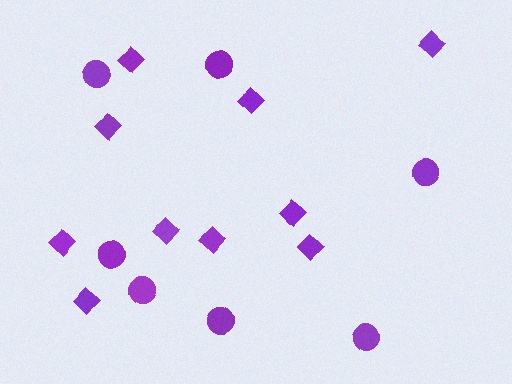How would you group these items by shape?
There are 2 groups: one group of diamonds (10) and one group of circles (7).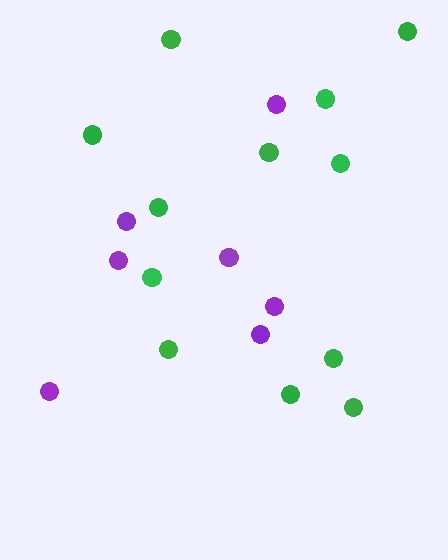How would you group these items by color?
There are 2 groups: one group of purple circles (7) and one group of green circles (12).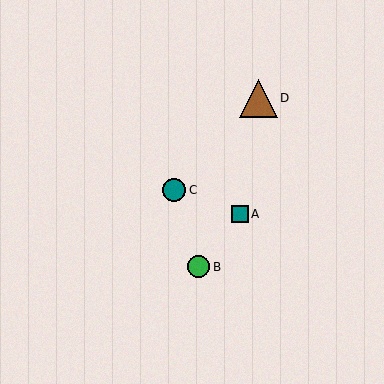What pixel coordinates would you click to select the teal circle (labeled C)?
Click at (174, 190) to select the teal circle C.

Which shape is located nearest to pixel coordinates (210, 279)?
The green circle (labeled B) at (199, 267) is nearest to that location.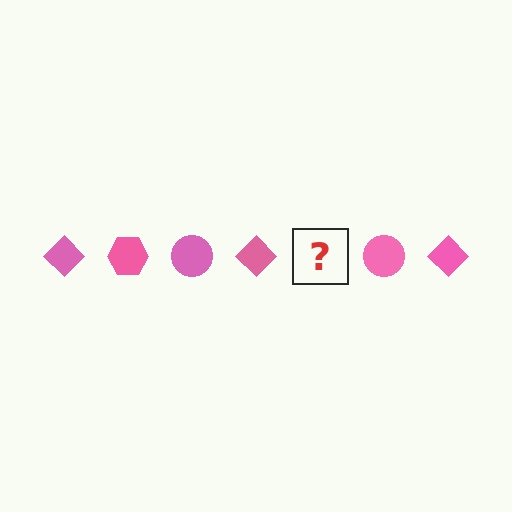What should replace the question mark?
The question mark should be replaced with a pink hexagon.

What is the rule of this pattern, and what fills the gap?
The rule is that the pattern cycles through diamond, hexagon, circle shapes in pink. The gap should be filled with a pink hexagon.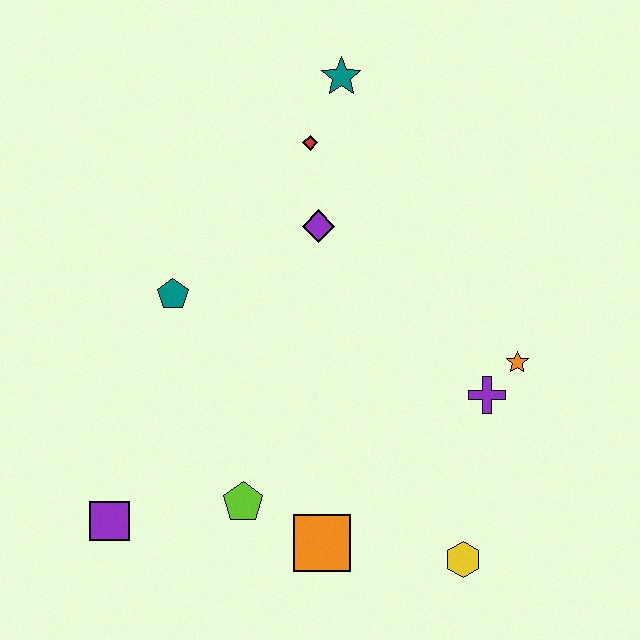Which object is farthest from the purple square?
The teal star is farthest from the purple square.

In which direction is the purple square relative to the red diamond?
The purple square is below the red diamond.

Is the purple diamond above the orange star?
Yes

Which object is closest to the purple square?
The lime pentagon is closest to the purple square.